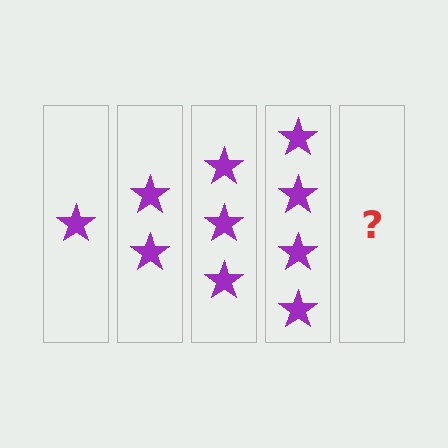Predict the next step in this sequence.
The next step is 5 stars.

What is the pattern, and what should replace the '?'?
The pattern is that each step adds one more star. The '?' should be 5 stars.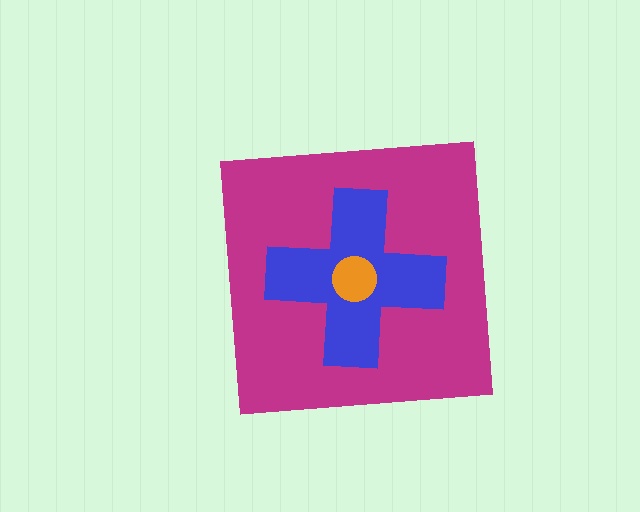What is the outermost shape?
The magenta square.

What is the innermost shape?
The orange circle.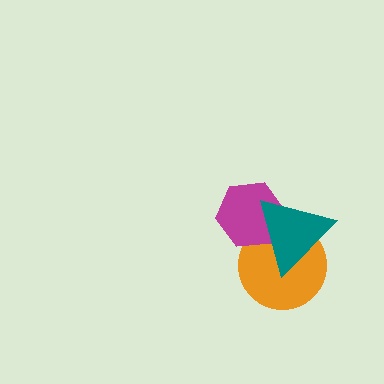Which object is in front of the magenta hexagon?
The teal triangle is in front of the magenta hexagon.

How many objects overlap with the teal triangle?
2 objects overlap with the teal triangle.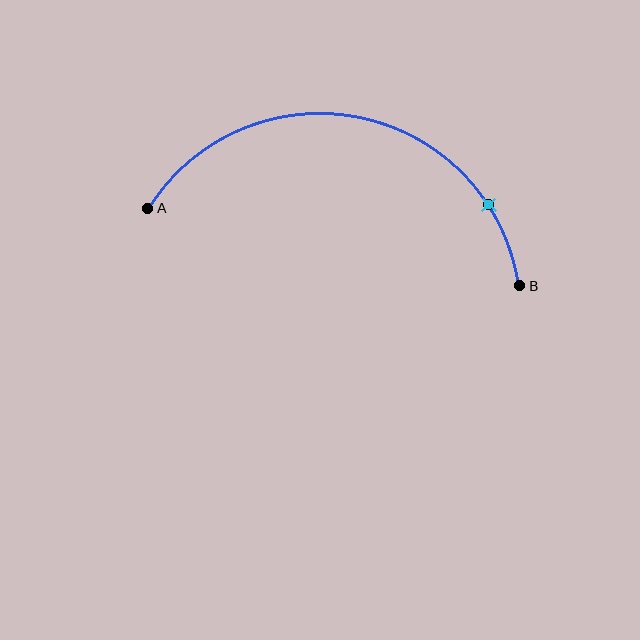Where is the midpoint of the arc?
The arc midpoint is the point on the curve farthest from the straight line joining A and B. It sits above that line.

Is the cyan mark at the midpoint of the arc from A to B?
No. The cyan mark lies on the arc but is closer to endpoint B. The arc midpoint would be at the point on the curve equidistant along the arc from both A and B.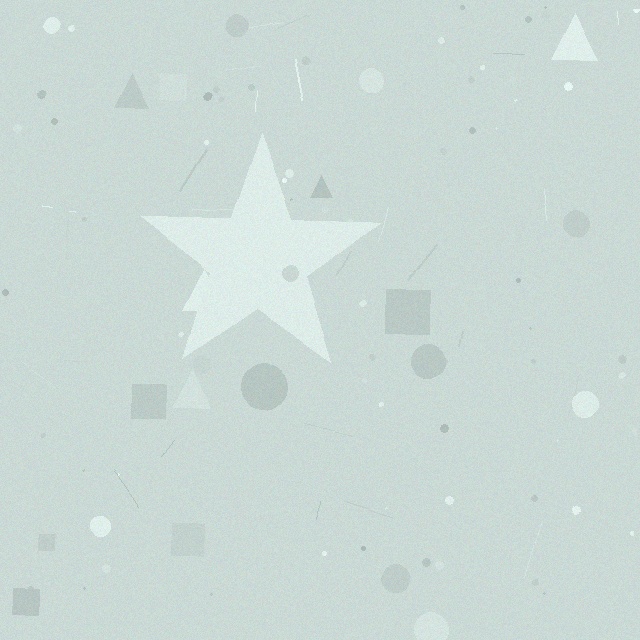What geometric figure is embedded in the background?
A star is embedded in the background.